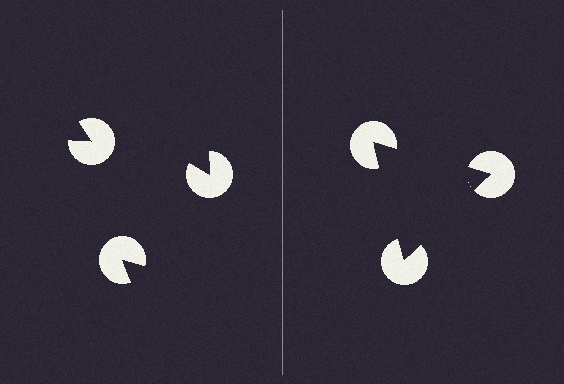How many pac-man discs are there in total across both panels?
6 — 3 on each side.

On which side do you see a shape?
An illusory triangle appears on the right side. On the left side the wedge cuts are rotated, so no coherent shape forms.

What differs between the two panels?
The pac-man discs are positioned identically on both sides; only the wedge orientations differ. On the right they align to a triangle; on the left they are misaligned.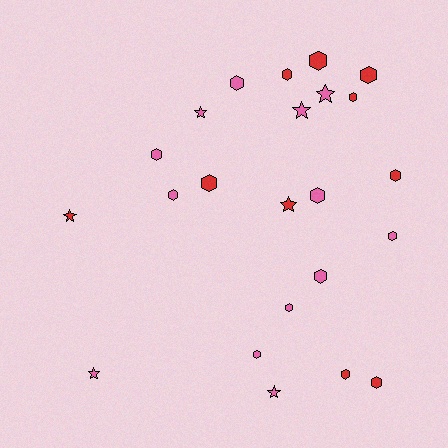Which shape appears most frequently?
Hexagon, with 16 objects.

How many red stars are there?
There are 2 red stars.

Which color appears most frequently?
Pink, with 13 objects.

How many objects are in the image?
There are 23 objects.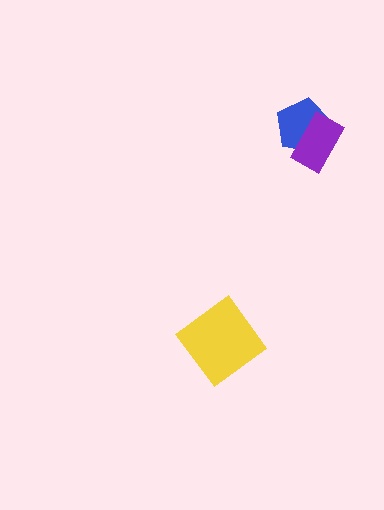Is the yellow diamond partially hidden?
No, no other shape covers it.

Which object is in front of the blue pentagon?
The purple rectangle is in front of the blue pentagon.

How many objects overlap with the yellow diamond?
0 objects overlap with the yellow diamond.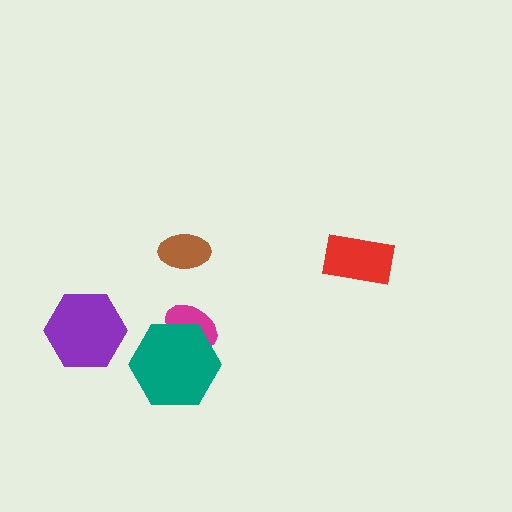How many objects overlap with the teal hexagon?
1 object overlaps with the teal hexagon.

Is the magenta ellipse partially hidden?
Yes, it is partially covered by another shape.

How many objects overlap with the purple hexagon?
0 objects overlap with the purple hexagon.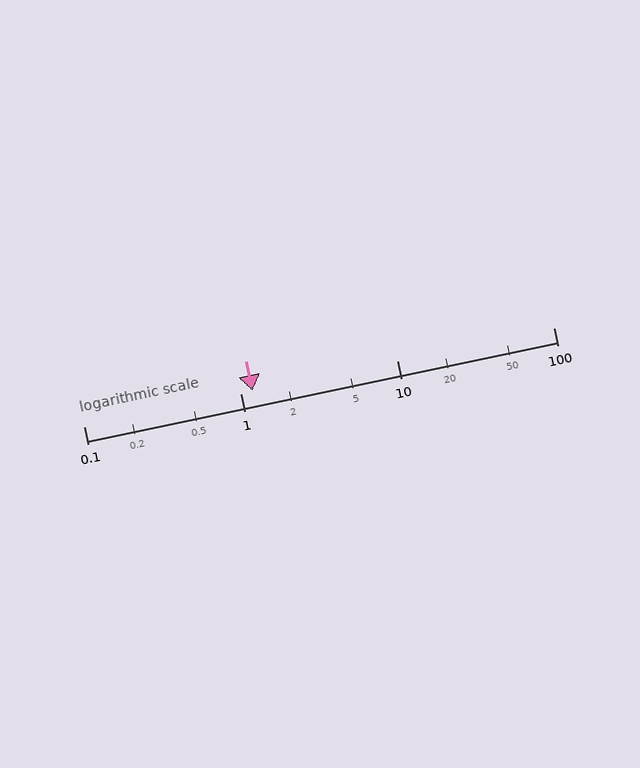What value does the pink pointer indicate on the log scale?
The pointer indicates approximately 1.2.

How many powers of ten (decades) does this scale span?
The scale spans 3 decades, from 0.1 to 100.